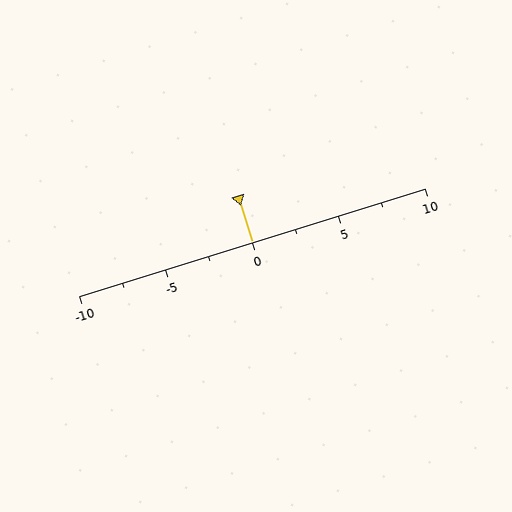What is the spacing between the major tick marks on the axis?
The major ticks are spaced 5 apart.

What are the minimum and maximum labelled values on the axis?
The axis runs from -10 to 10.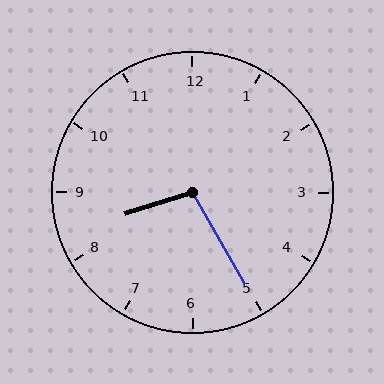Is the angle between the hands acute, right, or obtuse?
It is obtuse.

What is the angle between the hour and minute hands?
Approximately 102 degrees.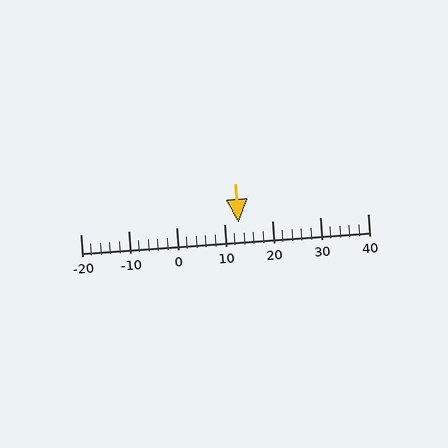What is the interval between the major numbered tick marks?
The major tick marks are spaced 10 units apart.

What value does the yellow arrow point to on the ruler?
The yellow arrow points to approximately 13.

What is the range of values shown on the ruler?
The ruler shows values from -20 to 40.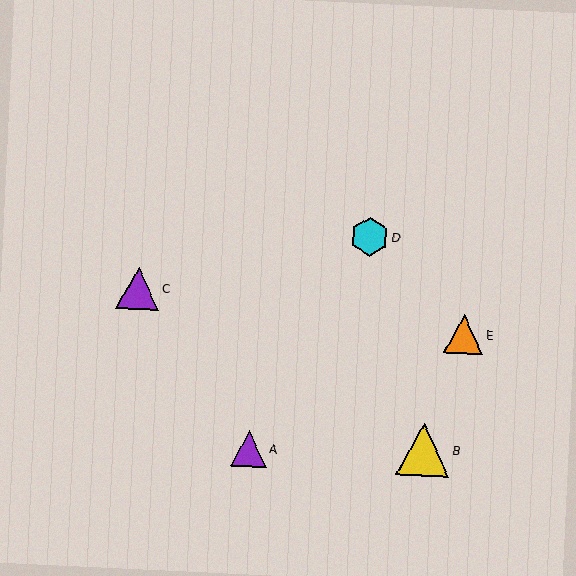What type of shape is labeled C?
Shape C is a purple triangle.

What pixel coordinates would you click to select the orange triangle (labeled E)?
Click at (464, 334) to select the orange triangle E.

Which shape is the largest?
The yellow triangle (labeled B) is the largest.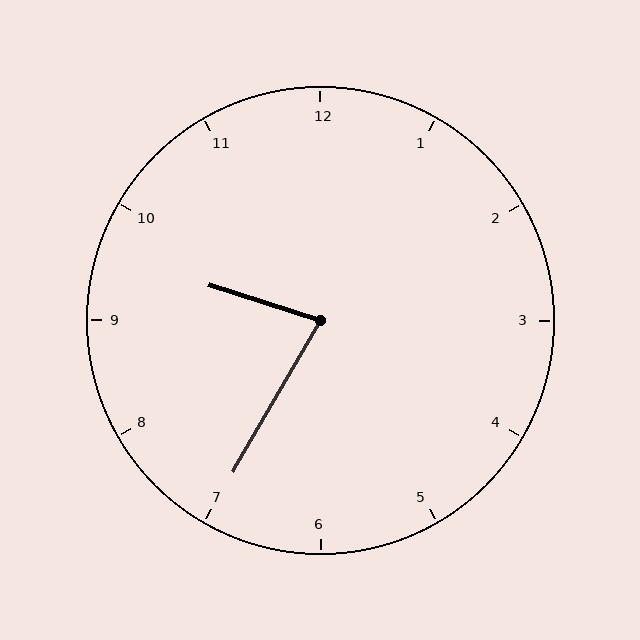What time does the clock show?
9:35.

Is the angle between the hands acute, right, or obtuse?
It is acute.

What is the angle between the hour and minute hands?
Approximately 78 degrees.